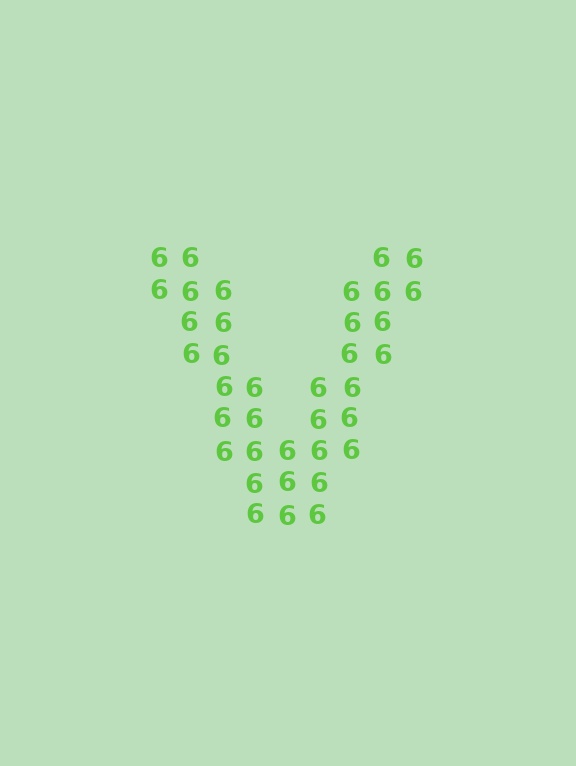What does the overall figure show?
The overall figure shows the letter V.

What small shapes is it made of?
It is made of small digit 6's.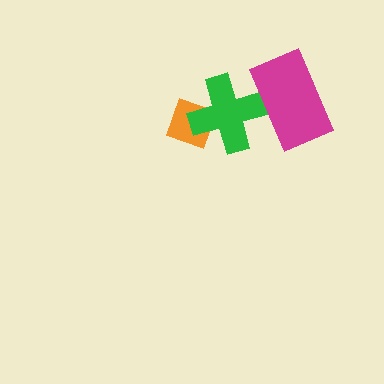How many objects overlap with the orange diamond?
1 object overlaps with the orange diamond.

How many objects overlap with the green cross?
2 objects overlap with the green cross.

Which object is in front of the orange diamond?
The green cross is in front of the orange diamond.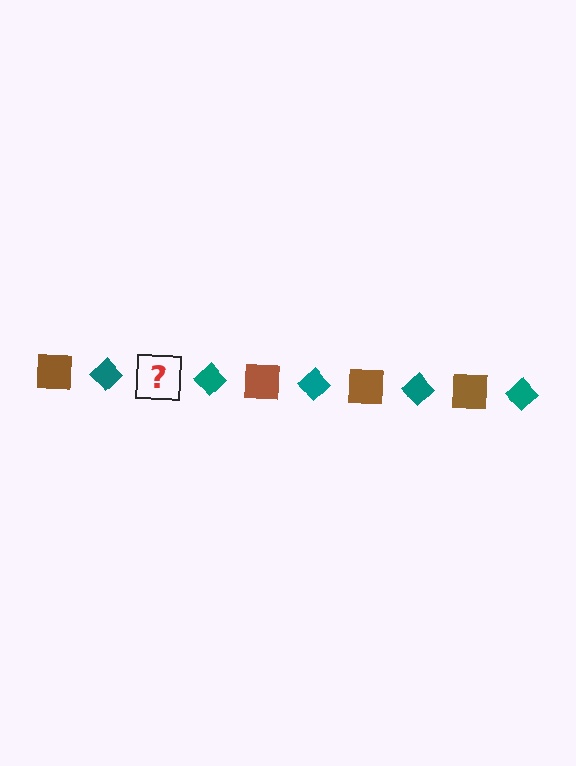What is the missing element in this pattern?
The missing element is a brown square.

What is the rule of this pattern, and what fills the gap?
The rule is that the pattern alternates between brown square and teal diamond. The gap should be filled with a brown square.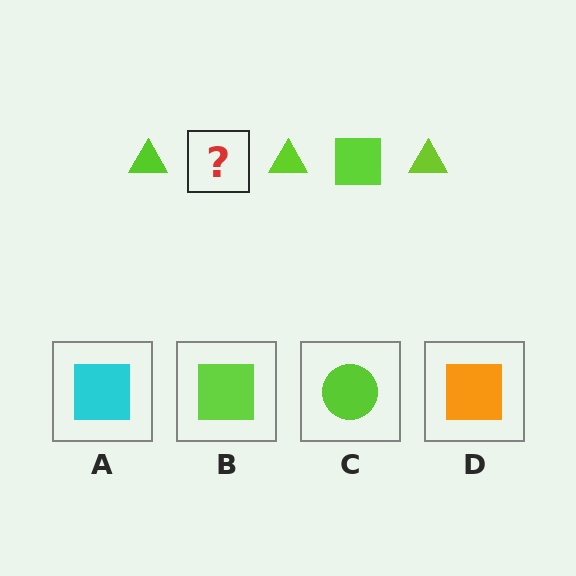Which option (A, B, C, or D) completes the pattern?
B.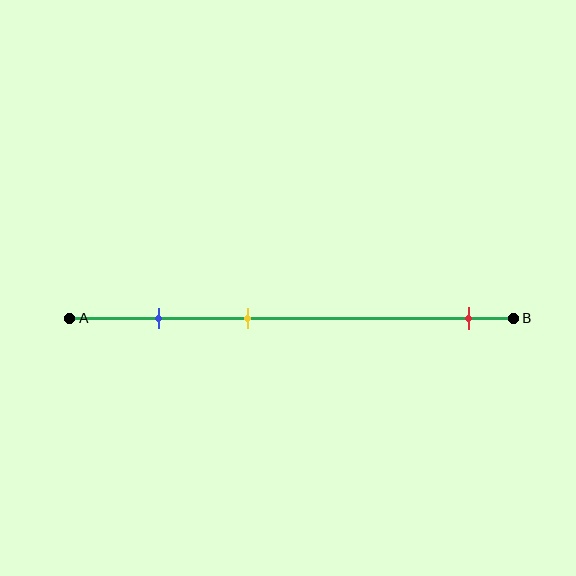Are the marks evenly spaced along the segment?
No, the marks are not evenly spaced.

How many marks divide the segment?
There are 3 marks dividing the segment.